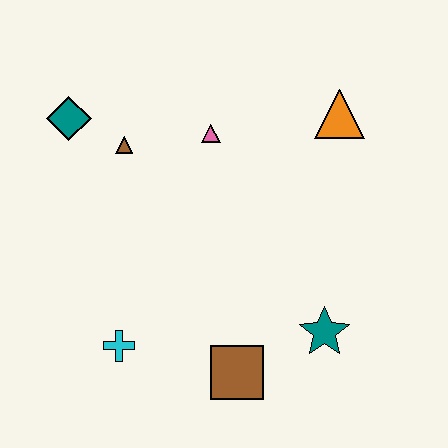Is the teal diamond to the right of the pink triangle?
No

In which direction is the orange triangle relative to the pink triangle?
The orange triangle is to the right of the pink triangle.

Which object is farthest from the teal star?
The teal diamond is farthest from the teal star.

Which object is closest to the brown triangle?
The teal diamond is closest to the brown triangle.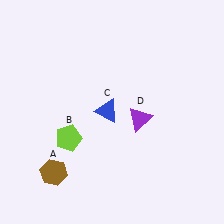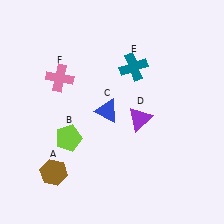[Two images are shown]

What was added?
A teal cross (E), a pink cross (F) were added in Image 2.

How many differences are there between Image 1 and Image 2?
There are 2 differences between the two images.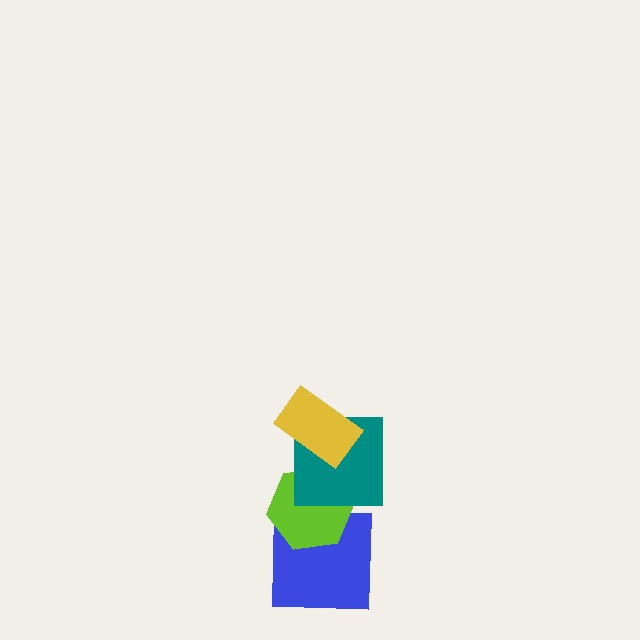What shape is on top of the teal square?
The yellow rectangle is on top of the teal square.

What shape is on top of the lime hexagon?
The teal square is on top of the lime hexagon.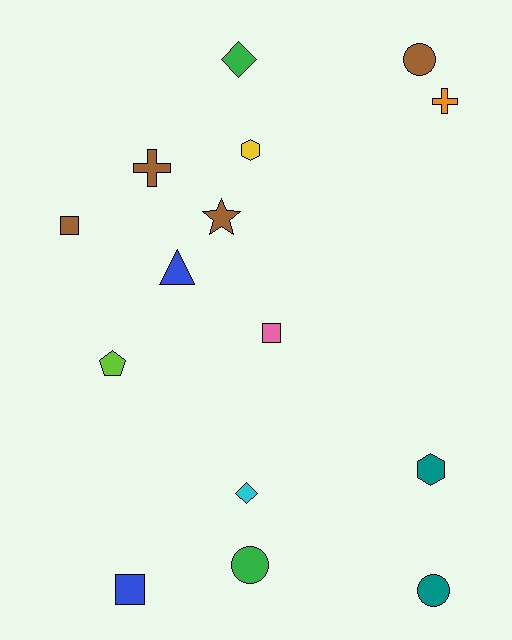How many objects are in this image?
There are 15 objects.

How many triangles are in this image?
There is 1 triangle.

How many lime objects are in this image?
There is 1 lime object.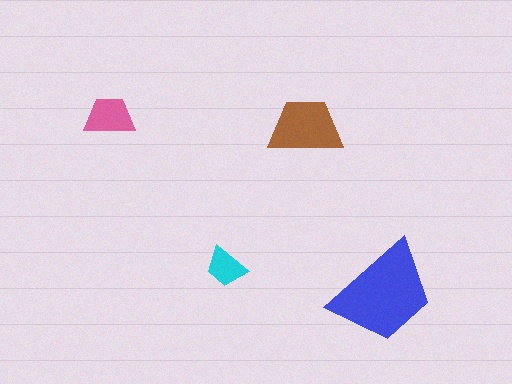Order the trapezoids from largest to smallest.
the blue one, the brown one, the pink one, the cyan one.